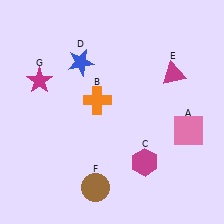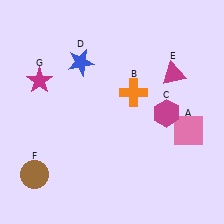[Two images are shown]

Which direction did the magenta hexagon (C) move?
The magenta hexagon (C) moved up.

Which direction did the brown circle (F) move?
The brown circle (F) moved left.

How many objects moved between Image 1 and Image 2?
3 objects moved between the two images.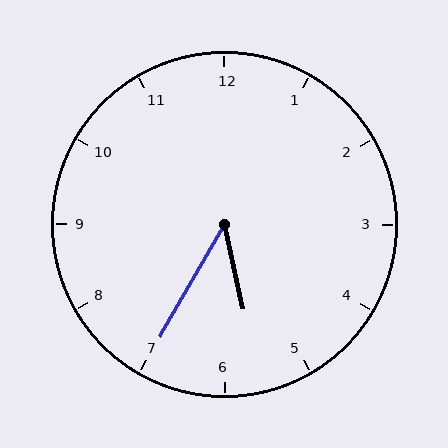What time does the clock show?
5:35.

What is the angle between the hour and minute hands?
Approximately 42 degrees.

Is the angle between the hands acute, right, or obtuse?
It is acute.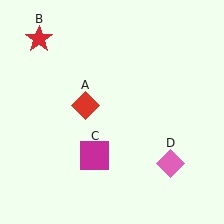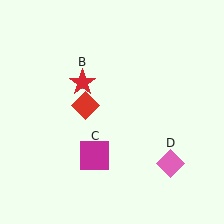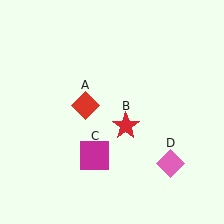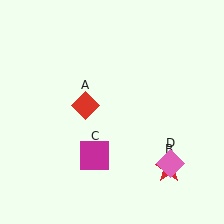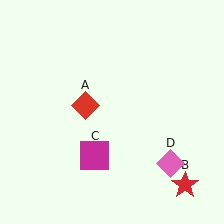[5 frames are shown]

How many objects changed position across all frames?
1 object changed position: red star (object B).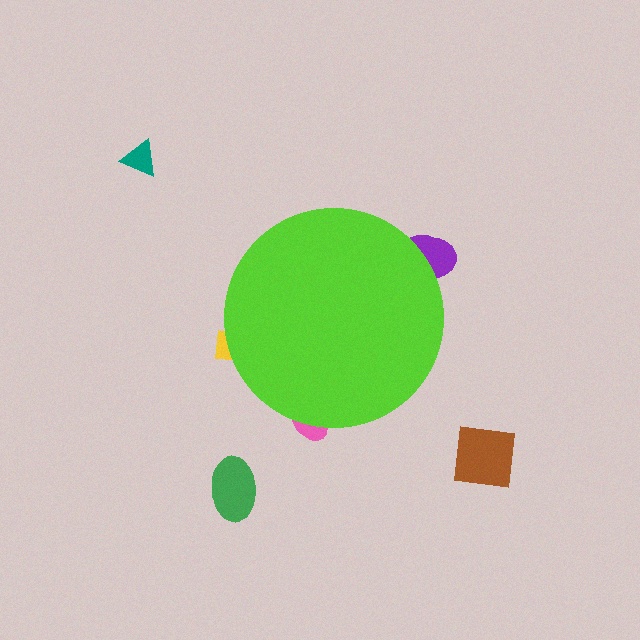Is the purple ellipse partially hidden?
Yes, the purple ellipse is partially hidden behind the lime circle.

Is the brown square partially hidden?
No, the brown square is fully visible.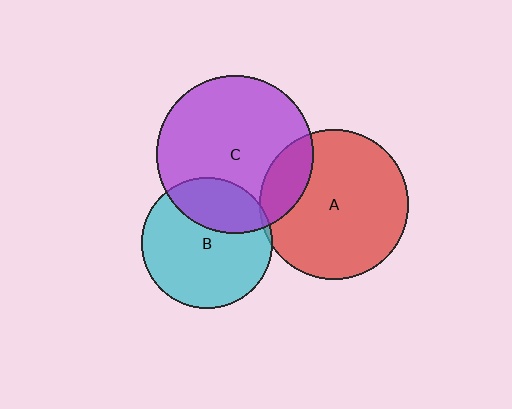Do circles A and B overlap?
Yes.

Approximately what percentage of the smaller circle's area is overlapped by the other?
Approximately 5%.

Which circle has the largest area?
Circle C (purple).